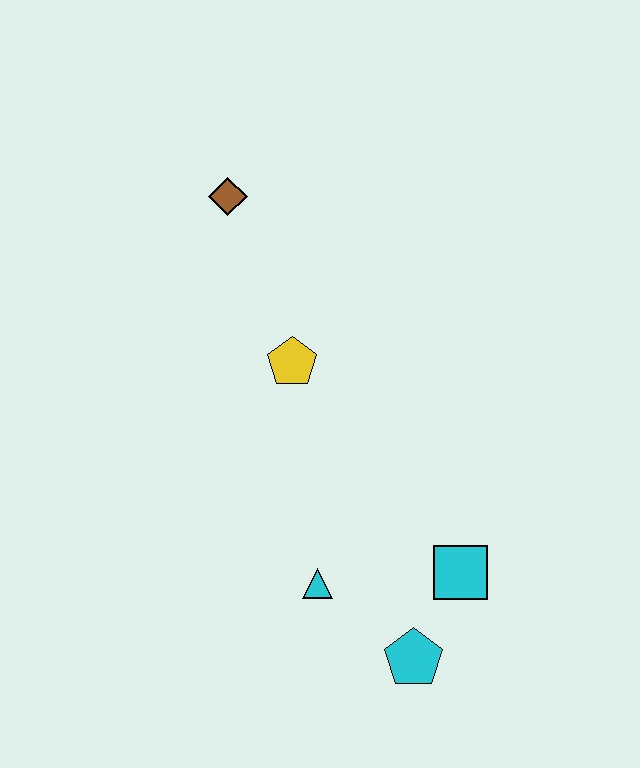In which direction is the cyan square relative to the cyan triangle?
The cyan square is to the right of the cyan triangle.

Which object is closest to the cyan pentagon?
The cyan square is closest to the cyan pentagon.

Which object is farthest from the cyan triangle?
The brown diamond is farthest from the cyan triangle.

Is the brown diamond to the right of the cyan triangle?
No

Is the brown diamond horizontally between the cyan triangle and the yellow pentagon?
No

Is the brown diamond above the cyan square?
Yes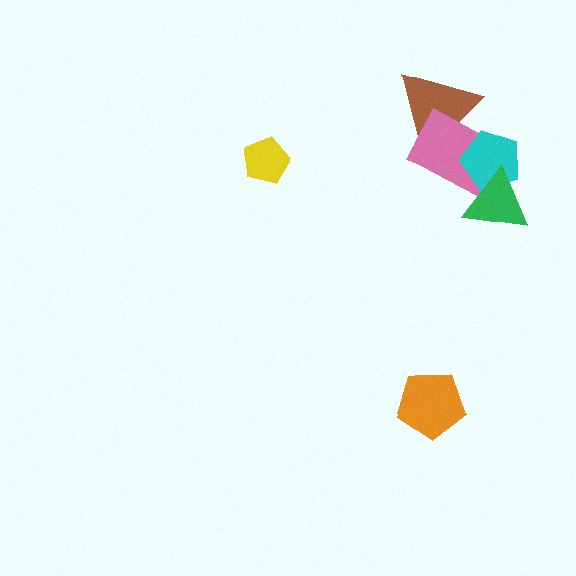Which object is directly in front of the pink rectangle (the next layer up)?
The cyan pentagon is directly in front of the pink rectangle.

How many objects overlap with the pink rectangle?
3 objects overlap with the pink rectangle.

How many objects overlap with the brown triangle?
1 object overlaps with the brown triangle.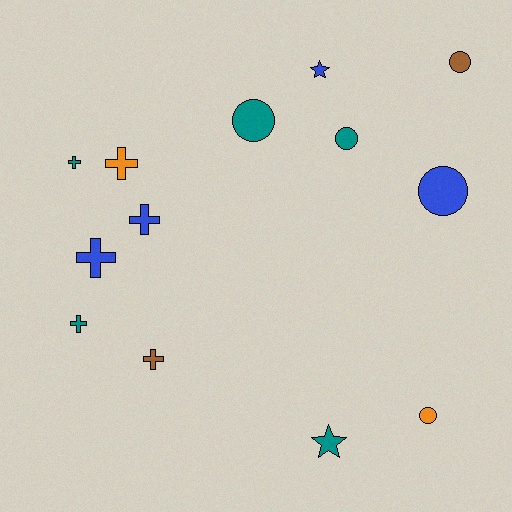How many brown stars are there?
There are no brown stars.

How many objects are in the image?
There are 13 objects.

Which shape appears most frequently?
Cross, with 6 objects.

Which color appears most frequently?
Teal, with 5 objects.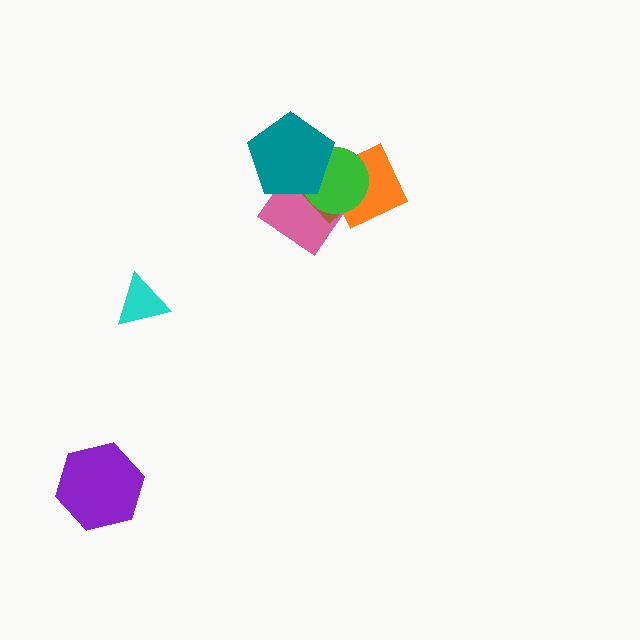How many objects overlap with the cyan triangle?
0 objects overlap with the cyan triangle.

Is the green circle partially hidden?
Yes, it is partially covered by another shape.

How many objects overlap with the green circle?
4 objects overlap with the green circle.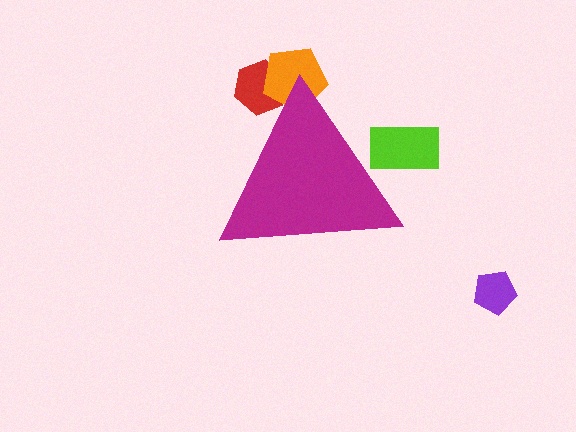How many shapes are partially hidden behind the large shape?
3 shapes are partially hidden.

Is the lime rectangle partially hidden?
Yes, the lime rectangle is partially hidden behind the magenta triangle.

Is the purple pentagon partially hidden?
No, the purple pentagon is fully visible.